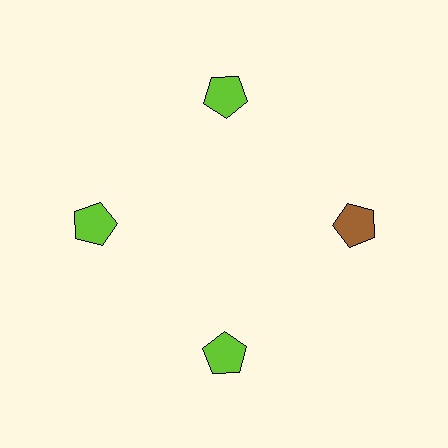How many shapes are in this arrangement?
There are 4 shapes arranged in a ring pattern.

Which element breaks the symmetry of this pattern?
The brown pentagon at roughly the 3 o'clock position breaks the symmetry. All other shapes are lime pentagons.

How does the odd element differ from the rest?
It has a different color: brown instead of lime.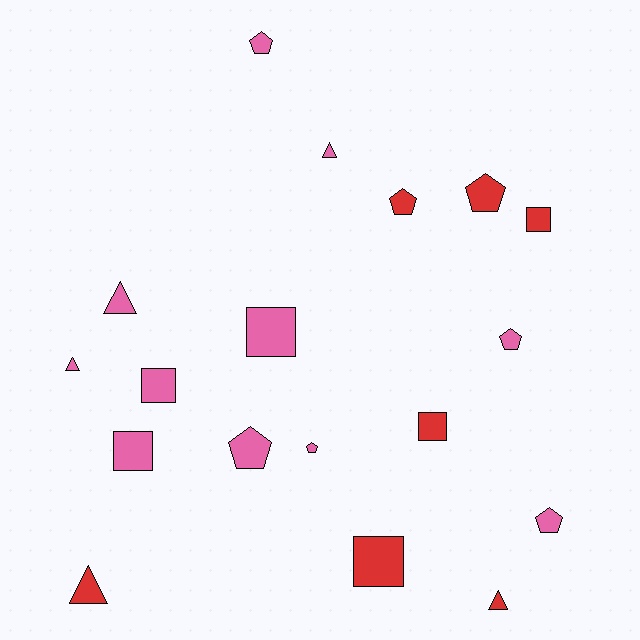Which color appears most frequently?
Pink, with 11 objects.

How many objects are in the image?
There are 18 objects.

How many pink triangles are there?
There are 3 pink triangles.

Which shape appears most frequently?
Pentagon, with 7 objects.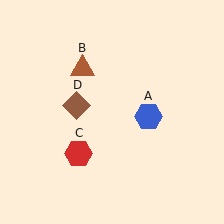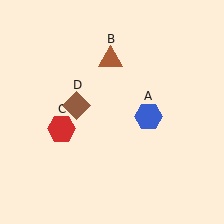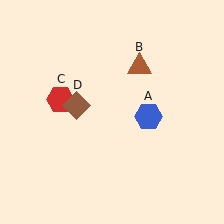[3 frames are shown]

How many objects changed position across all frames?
2 objects changed position: brown triangle (object B), red hexagon (object C).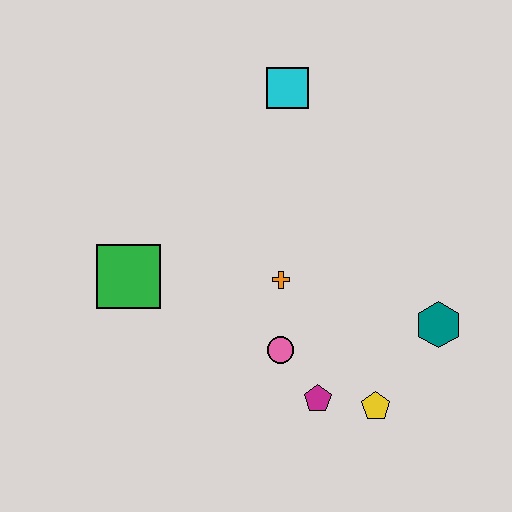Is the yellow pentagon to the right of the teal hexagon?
No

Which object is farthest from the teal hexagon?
The green square is farthest from the teal hexagon.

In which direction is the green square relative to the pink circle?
The green square is to the left of the pink circle.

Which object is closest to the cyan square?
The orange cross is closest to the cyan square.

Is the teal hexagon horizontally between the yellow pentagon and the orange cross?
No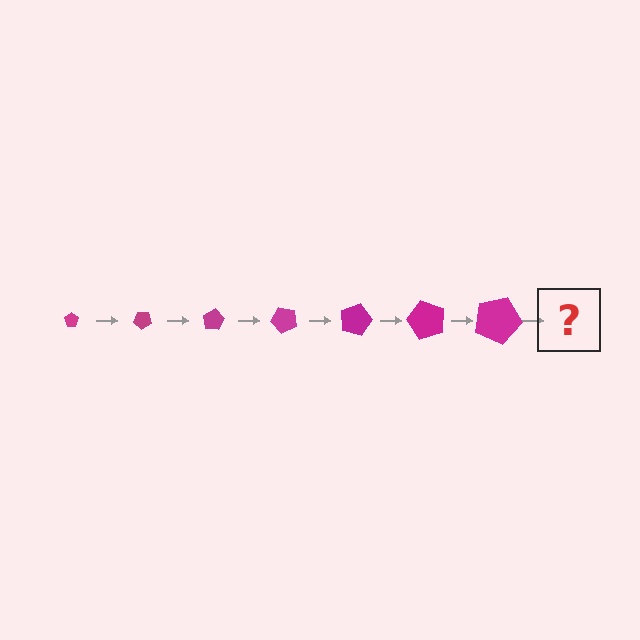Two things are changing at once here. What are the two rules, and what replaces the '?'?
The two rules are that the pentagon grows larger each step and it rotates 40 degrees each step. The '?' should be a pentagon, larger than the previous one and rotated 280 degrees from the start.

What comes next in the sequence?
The next element should be a pentagon, larger than the previous one and rotated 280 degrees from the start.